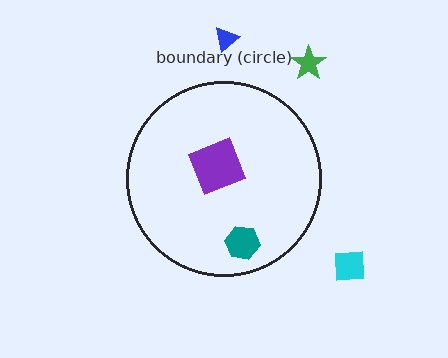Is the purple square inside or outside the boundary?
Inside.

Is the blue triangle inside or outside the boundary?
Outside.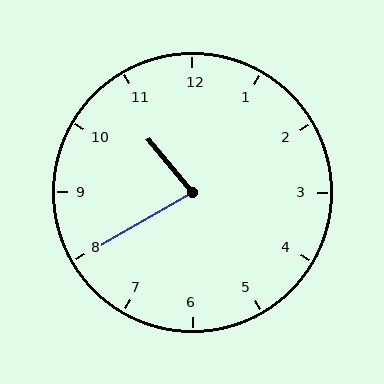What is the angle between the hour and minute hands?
Approximately 80 degrees.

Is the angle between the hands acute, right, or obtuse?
It is acute.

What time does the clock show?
10:40.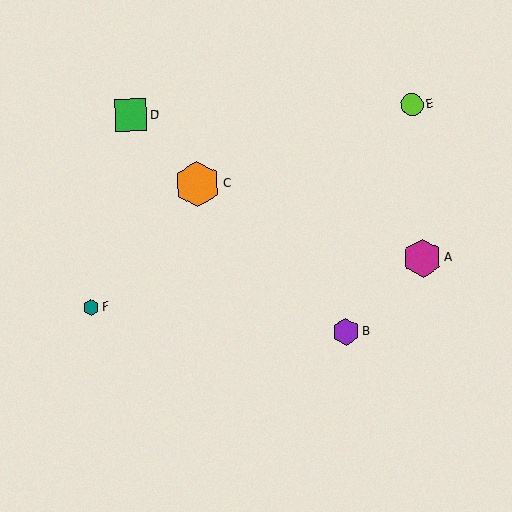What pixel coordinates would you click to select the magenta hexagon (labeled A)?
Click at (422, 258) to select the magenta hexagon A.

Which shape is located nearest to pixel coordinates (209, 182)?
The orange hexagon (labeled C) at (197, 184) is nearest to that location.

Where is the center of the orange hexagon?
The center of the orange hexagon is at (197, 184).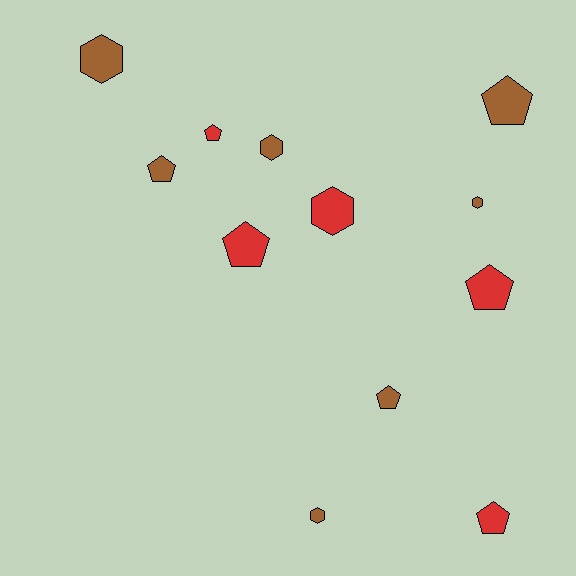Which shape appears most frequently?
Pentagon, with 7 objects.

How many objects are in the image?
There are 12 objects.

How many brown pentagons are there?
There are 3 brown pentagons.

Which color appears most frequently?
Brown, with 7 objects.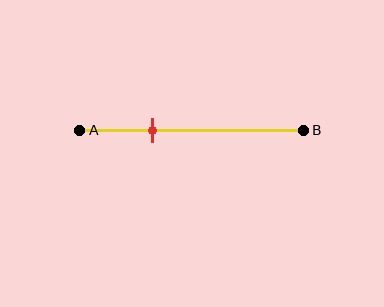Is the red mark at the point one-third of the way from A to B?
Yes, the mark is approximately at the one-third point.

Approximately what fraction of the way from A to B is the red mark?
The red mark is approximately 30% of the way from A to B.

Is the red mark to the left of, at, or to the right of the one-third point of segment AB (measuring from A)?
The red mark is approximately at the one-third point of segment AB.